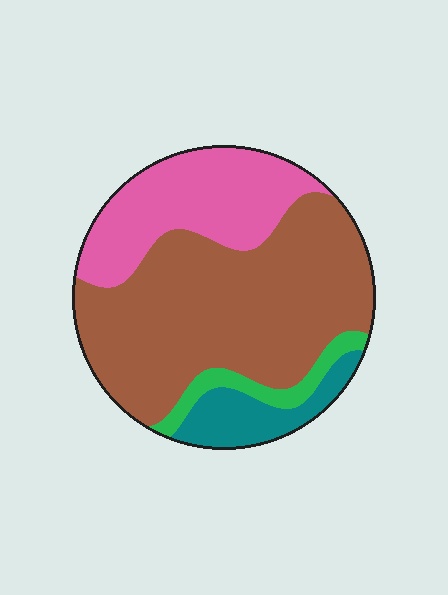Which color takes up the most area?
Brown, at roughly 55%.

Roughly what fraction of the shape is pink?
Pink covers roughly 25% of the shape.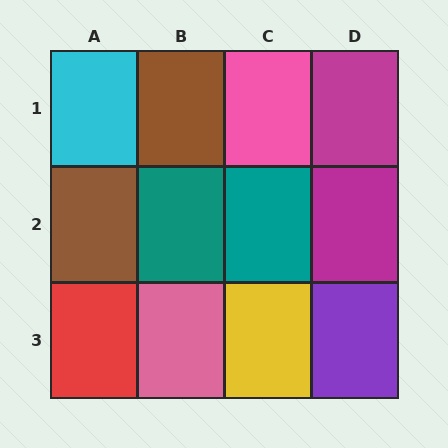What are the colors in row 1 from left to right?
Cyan, brown, pink, magenta.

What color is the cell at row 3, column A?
Red.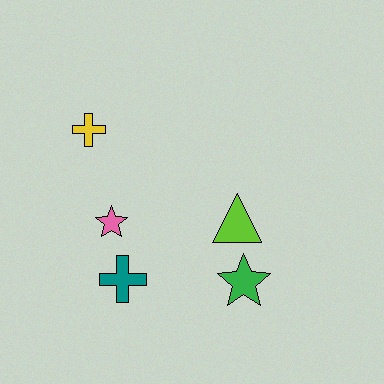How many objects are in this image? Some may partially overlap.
There are 5 objects.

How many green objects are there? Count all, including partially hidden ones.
There is 1 green object.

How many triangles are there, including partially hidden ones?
There is 1 triangle.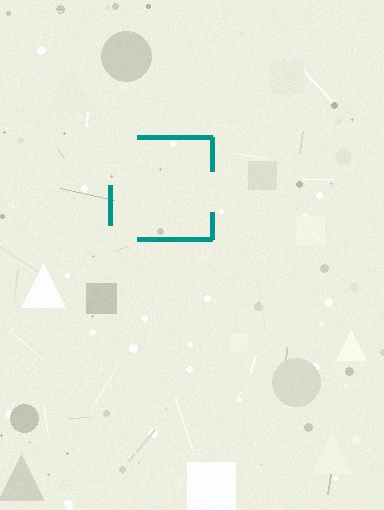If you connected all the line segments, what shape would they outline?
They would outline a square.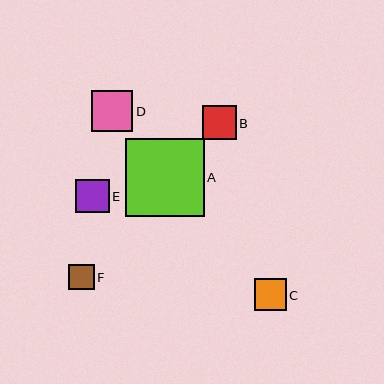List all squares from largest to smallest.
From largest to smallest: A, D, B, E, C, F.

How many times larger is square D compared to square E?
Square D is approximately 1.2 times the size of square E.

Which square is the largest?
Square A is the largest with a size of approximately 79 pixels.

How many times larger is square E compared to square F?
Square E is approximately 1.3 times the size of square F.